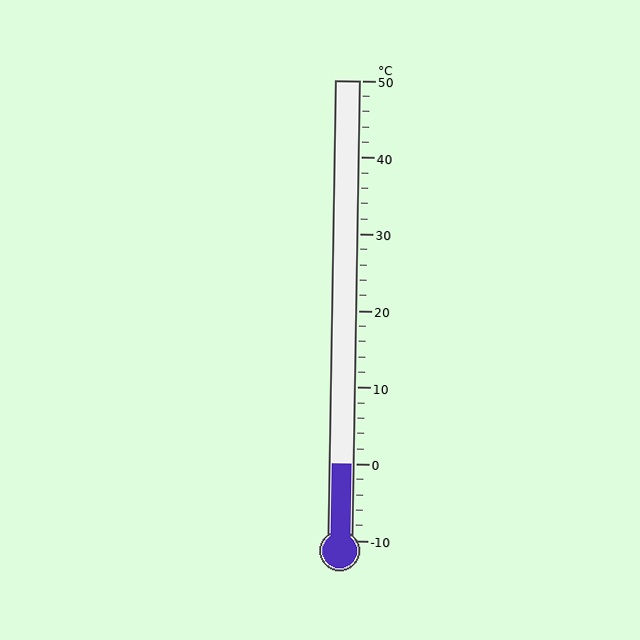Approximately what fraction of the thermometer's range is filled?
The thermometer is filled to approximately 15% of its range.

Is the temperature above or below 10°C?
The temperature is below 10°C.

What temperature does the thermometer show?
The thermometer shows approximately 0°C.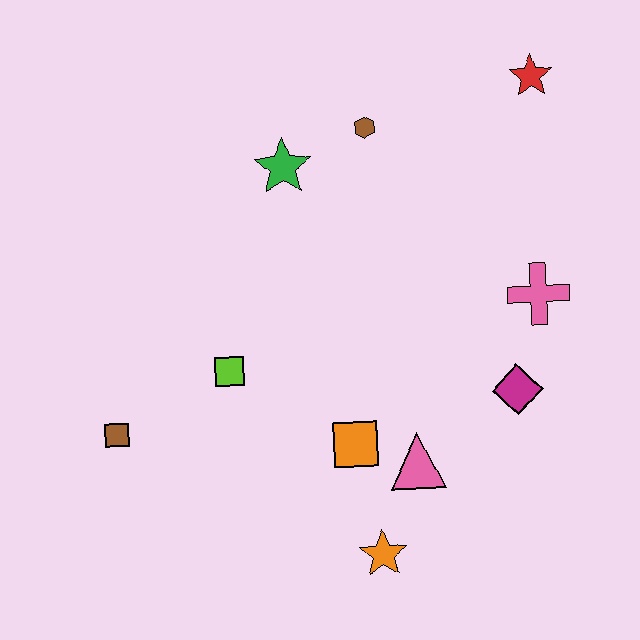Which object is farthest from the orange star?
The red star is farthest from the orange star.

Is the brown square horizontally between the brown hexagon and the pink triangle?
No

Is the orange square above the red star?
No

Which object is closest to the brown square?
The lime square is closest to the brown square.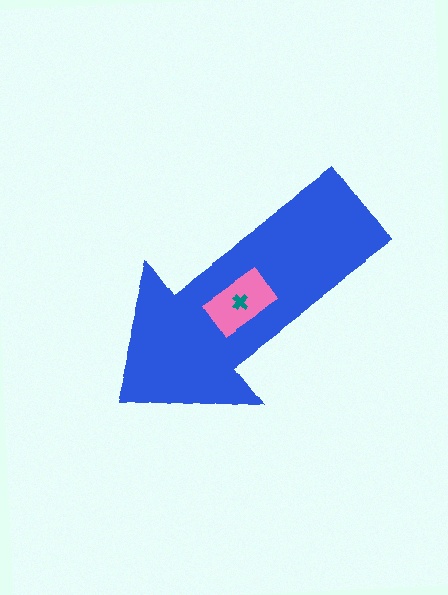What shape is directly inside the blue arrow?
The pink rectangle.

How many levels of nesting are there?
3.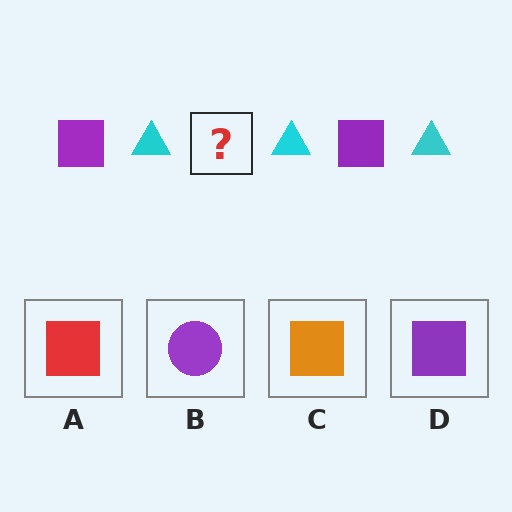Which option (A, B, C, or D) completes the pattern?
D.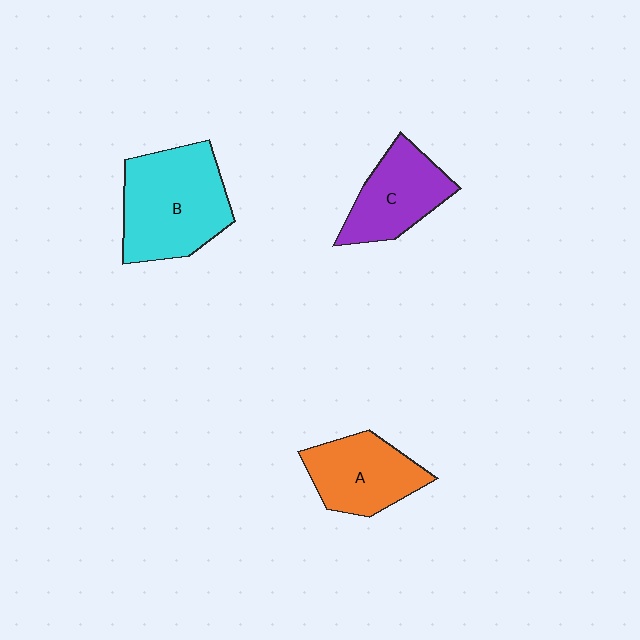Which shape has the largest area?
Shape B (cyan).